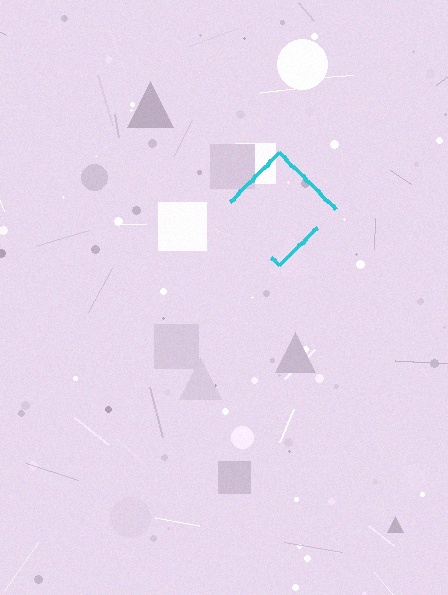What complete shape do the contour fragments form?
The contour fragments form a diamond.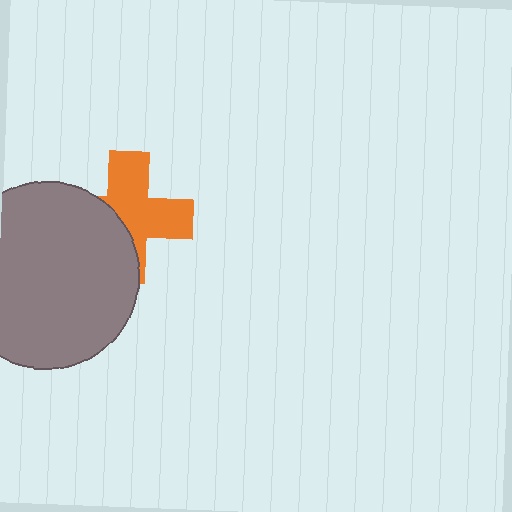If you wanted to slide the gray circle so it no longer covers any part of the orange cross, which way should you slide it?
Slide it left — that is the most direct way to separate the two shapes.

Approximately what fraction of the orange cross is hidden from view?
Roughly 42% of the orange cross is hidden behind the gray circle.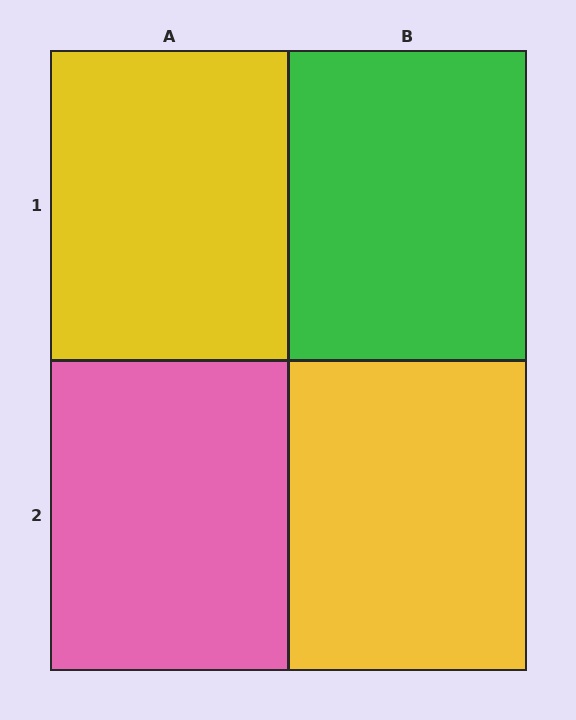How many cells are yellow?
2 cells are yellow.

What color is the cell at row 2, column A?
Pink.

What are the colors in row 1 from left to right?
Yellow, green.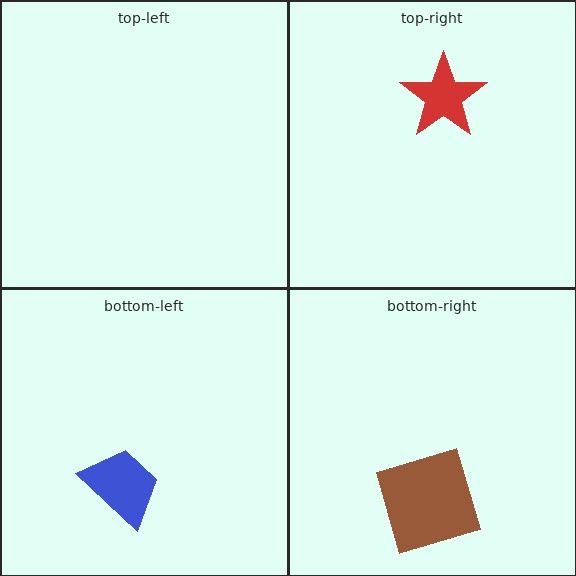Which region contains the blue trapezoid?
The bottom-left region.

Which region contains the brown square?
The bottom-right region.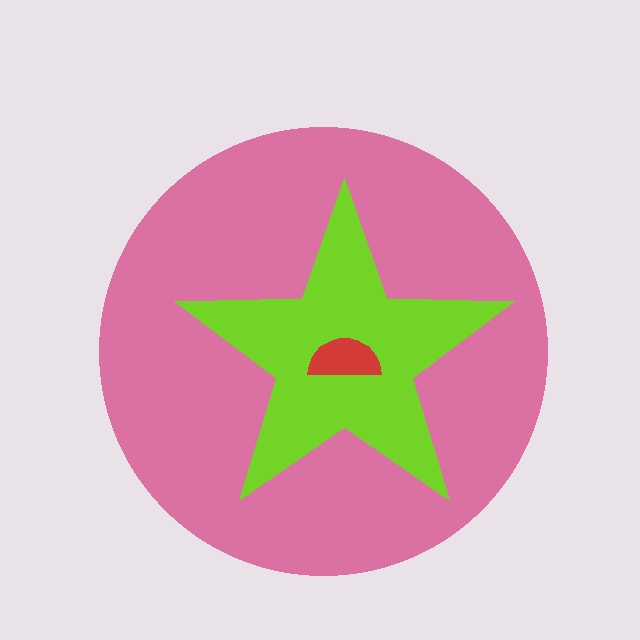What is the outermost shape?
The pink circle.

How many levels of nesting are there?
3.